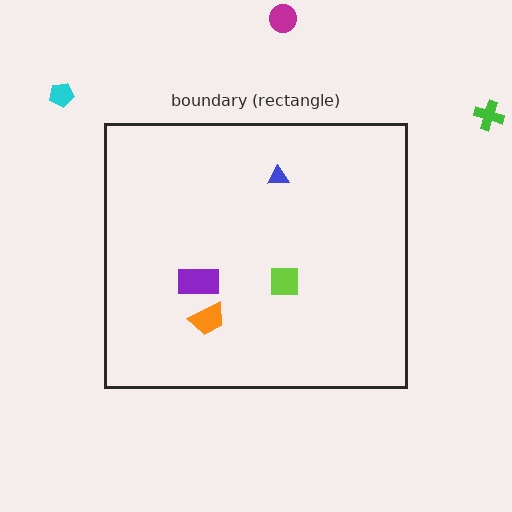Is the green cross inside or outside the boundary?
Outside.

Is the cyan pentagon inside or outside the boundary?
Outside.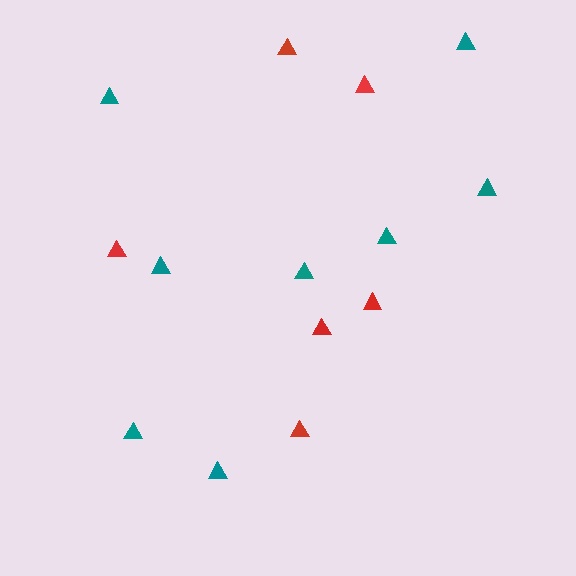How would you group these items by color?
There are 2 groups: one group of red triangles (6) and one group of teal triangles (8).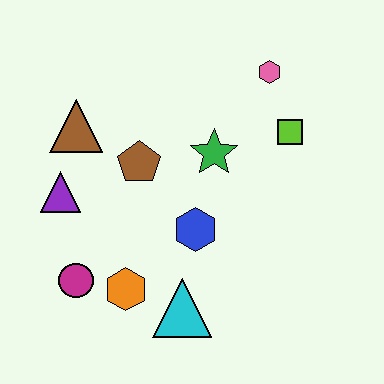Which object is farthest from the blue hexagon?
The pink hexagon is farthest from the blue hexagon.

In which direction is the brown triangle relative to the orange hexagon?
The brown triangle is above the orange hexagon.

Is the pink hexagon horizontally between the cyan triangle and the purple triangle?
No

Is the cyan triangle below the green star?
Yes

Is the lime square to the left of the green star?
No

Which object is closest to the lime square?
The pink hexagon is closest to the lime square.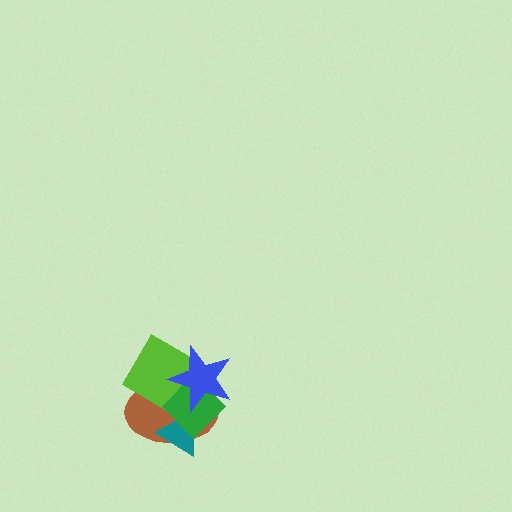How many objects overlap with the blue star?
3 objects overlap with the blue star.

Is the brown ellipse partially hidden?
Yes, it is partially covered by another shape.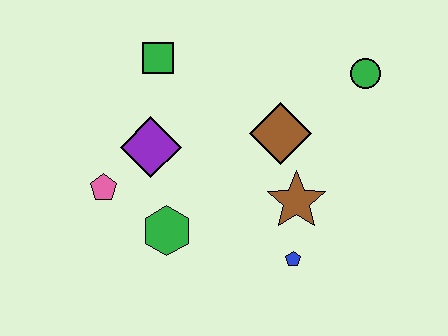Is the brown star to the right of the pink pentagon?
Yes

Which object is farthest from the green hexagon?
The green circle is farthest from the green hexagon.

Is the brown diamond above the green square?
No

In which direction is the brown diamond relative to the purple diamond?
The brown diamond is to the right of the purple diamond.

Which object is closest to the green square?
The purple diamond is closest to the green square.